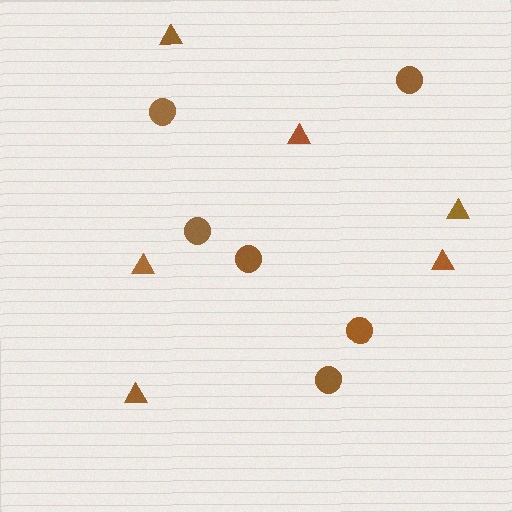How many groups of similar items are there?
There are 2 groups: one group of circles (6) and one group of triangles (6).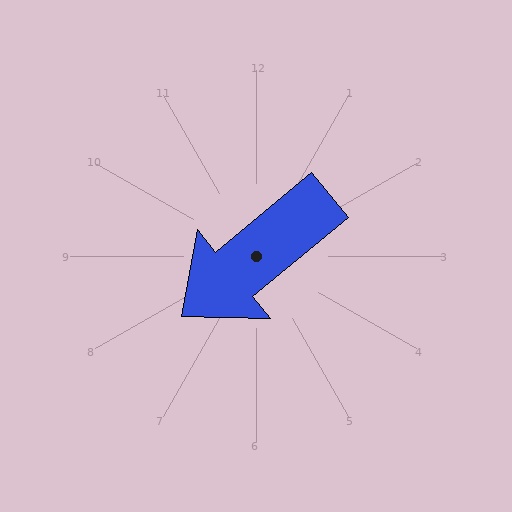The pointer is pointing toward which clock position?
Roughly 8 o'clock.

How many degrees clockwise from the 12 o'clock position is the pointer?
Approximately 231 degrees.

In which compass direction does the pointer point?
Southwest.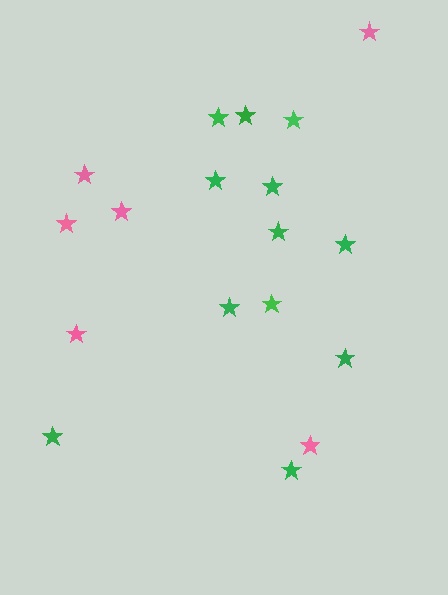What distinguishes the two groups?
There are 2 groups: one group of pink stars (6) and one group of green stars (12).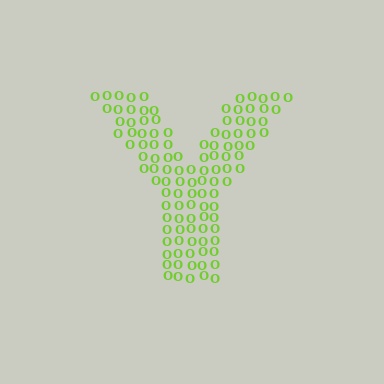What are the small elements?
The small elements are letter O's.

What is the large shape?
The large shape is the letter Y.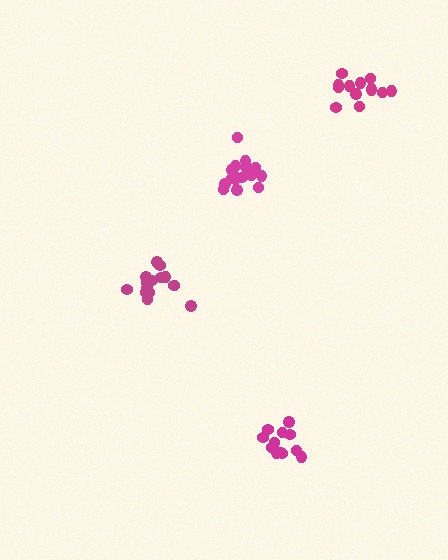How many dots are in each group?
Group 1: 19 dots, Group 2: 13 dots, Group 3: 15 dots, Group 4: 13 dots (60 total).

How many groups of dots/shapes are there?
There are 4 groups.